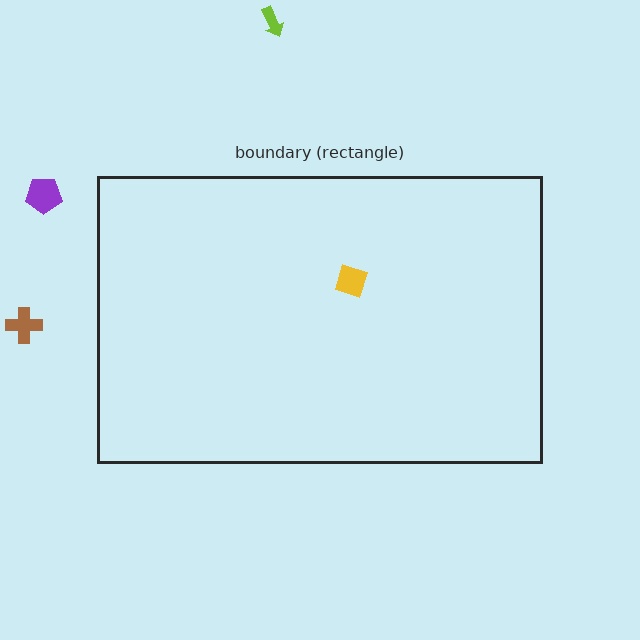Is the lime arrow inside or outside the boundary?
Outside.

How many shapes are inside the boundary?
1 inside, 3 outside.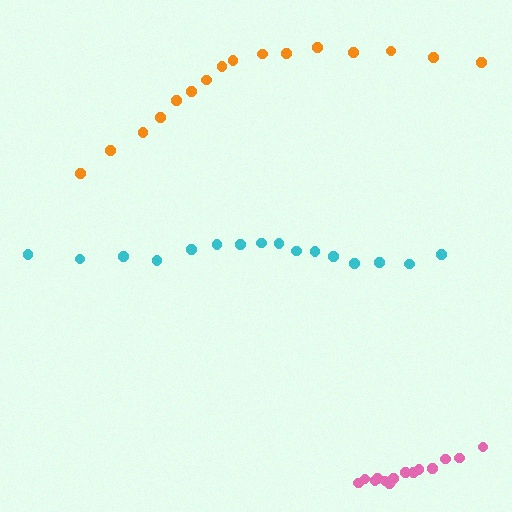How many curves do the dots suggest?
There are 3 distinct paths.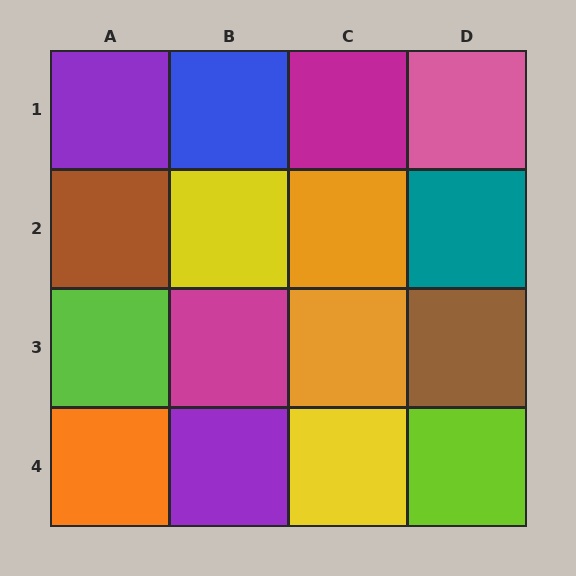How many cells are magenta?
2 cells are magenta.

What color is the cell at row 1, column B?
Blue.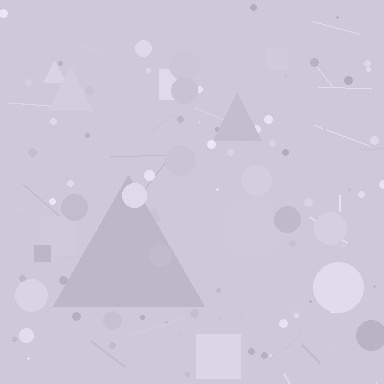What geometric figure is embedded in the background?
A triangle is embedded in the background.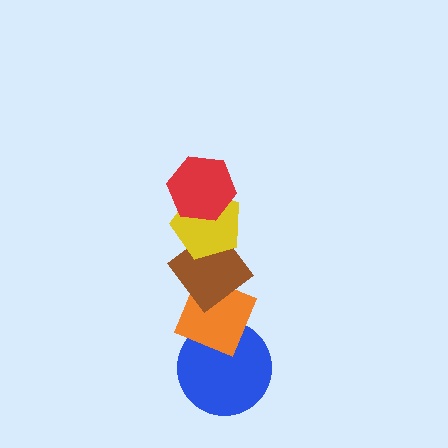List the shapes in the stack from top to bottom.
From top to bottom: the red hexagon, the yellow pentagon, the brown diamond, the orange diamond, the blue circle.